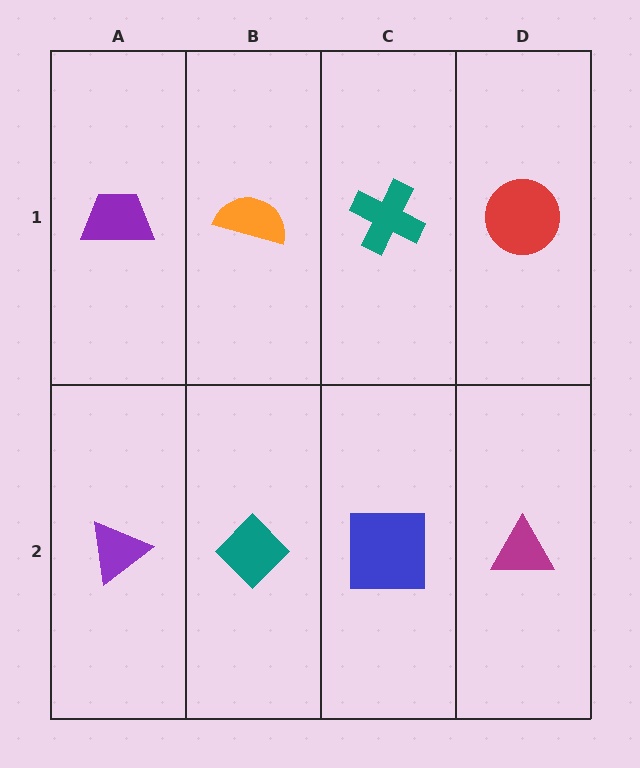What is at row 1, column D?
A red circle.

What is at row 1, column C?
A teal cross.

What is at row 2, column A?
A purple triangle.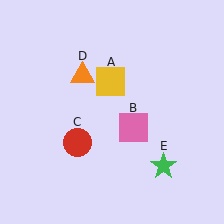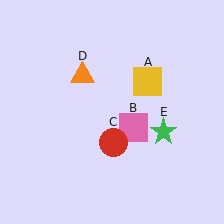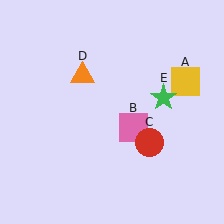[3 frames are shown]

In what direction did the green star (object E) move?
The green star (object E) moved up.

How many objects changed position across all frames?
3 objects changed position: yellow square (object A), red circle (object C), green star (object E).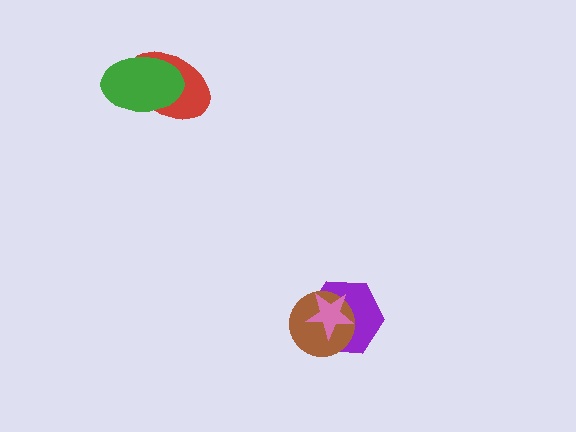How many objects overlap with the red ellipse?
1 object overlaps with the red ellipse.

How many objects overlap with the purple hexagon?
2 objects overlap with the purple hexagon.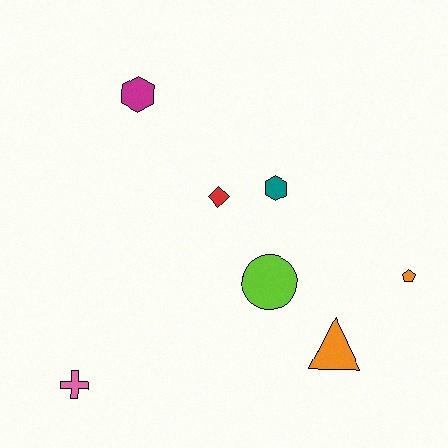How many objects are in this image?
There are 7 objects.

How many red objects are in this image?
There is 1 red object.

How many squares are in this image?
There are no squares.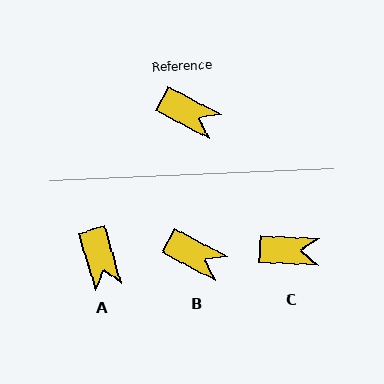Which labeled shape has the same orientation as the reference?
B.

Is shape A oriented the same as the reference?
No, it is off by about 46 degrees.